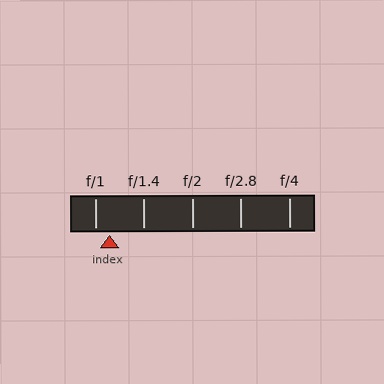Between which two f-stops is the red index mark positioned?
The index mark is between f/1 and f/1.4.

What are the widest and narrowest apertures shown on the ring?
The widest aperture shown is f/1 and the narrowest is f/4.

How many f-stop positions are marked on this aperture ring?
There are 5 f-stop positions marked.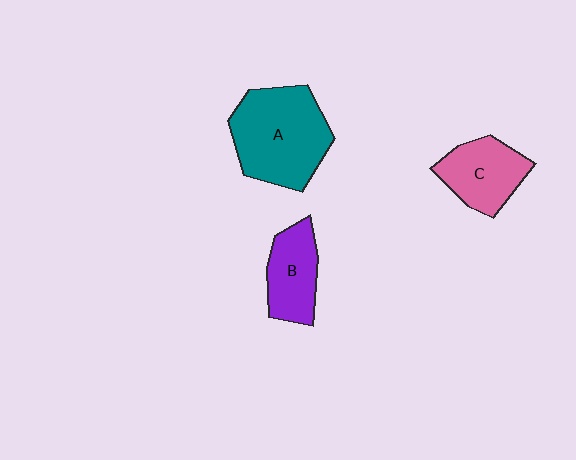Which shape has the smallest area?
Shape B (purple).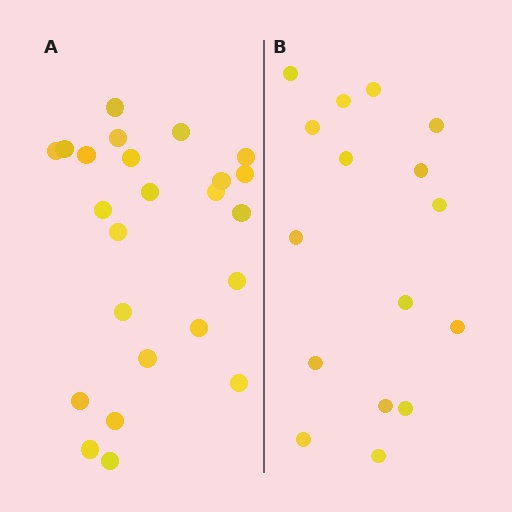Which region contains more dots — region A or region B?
Region A (the left region) has more dots.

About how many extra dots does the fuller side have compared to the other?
Region A has roughly 8 or so more dots than region B.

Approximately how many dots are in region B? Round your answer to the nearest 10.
About 20 dots. (The exact count is 16, which rounds to 20.)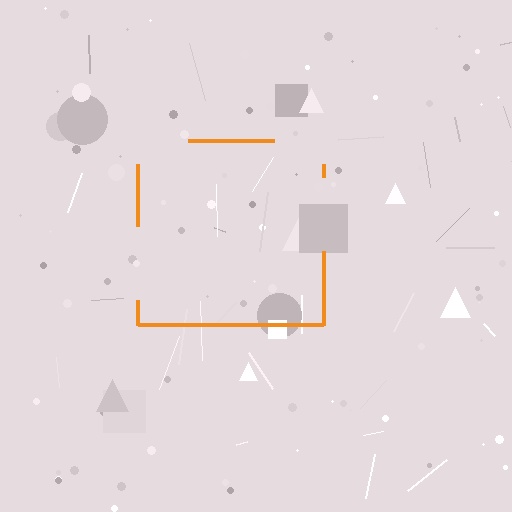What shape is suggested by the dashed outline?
The dashed outline suggests a square.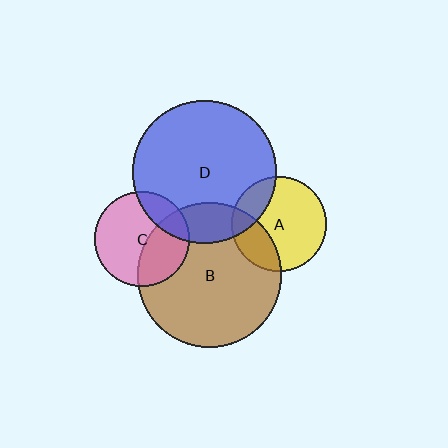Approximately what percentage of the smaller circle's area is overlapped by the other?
Approximately 20%.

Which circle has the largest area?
Circle B (brown).